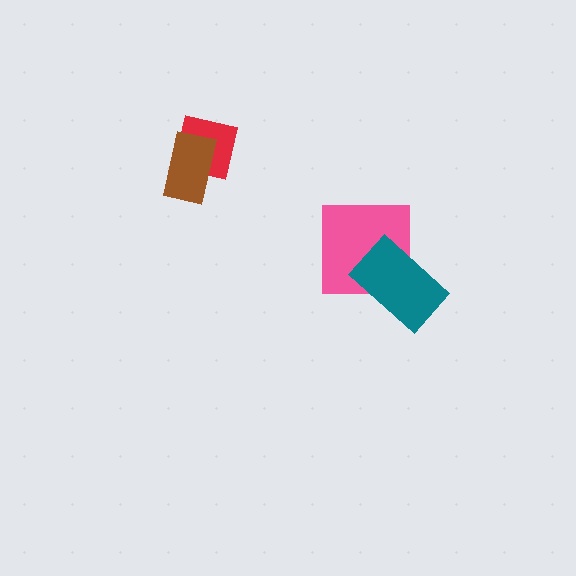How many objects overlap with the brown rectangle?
1 object overlaps with the brown rectangle.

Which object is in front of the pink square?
The teal rectangle is in front of the pink square.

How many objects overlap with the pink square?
1 object overlaps with the pink square.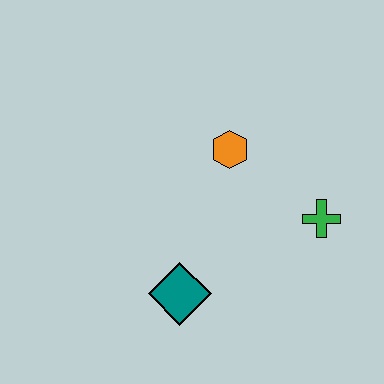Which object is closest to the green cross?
The orange hexagon is closest to the green cross.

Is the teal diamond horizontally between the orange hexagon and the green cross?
No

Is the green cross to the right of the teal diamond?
Yes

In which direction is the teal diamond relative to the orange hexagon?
The teal diamond is below the orange hexagon.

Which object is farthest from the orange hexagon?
The teal diamond is farthest from the orange hexagon.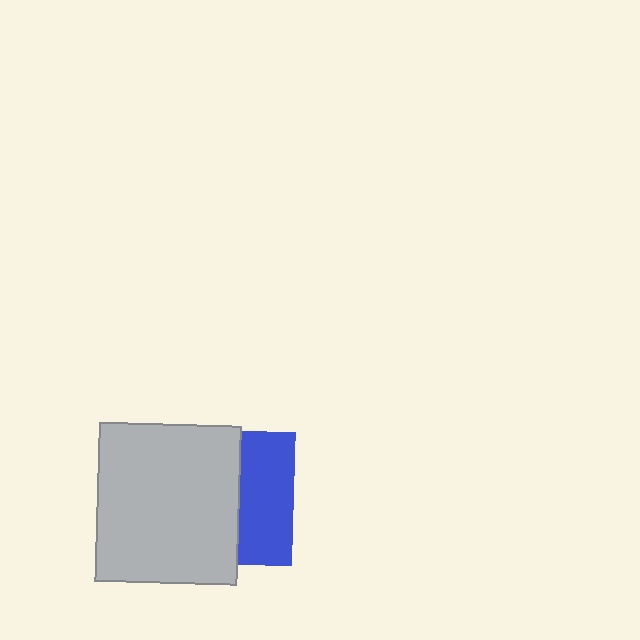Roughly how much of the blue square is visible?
A small part of it is visible (roughly 40%).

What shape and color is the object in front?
The object in front is a light gray rectangle.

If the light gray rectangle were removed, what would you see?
You would see the complete blue square.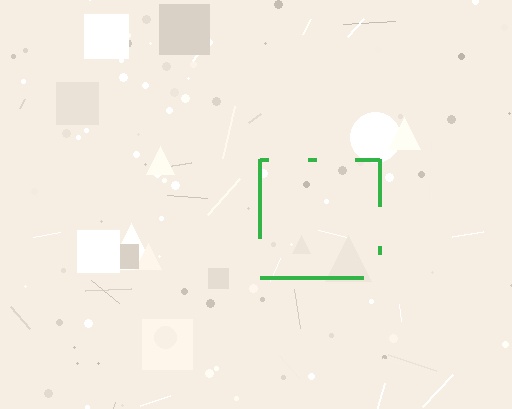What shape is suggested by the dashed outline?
The dashed outline suggests a square.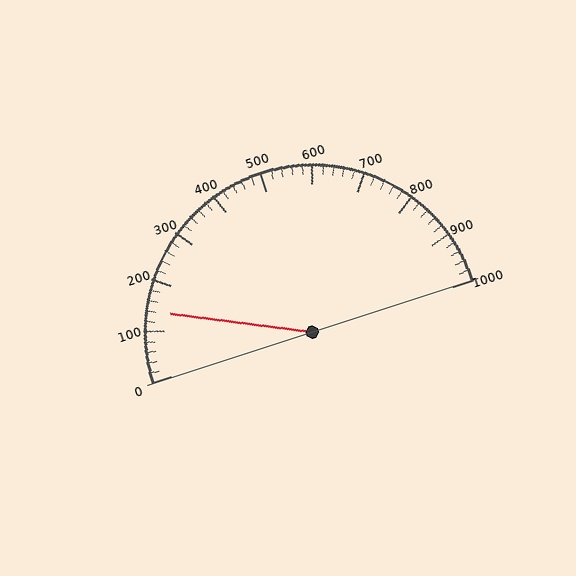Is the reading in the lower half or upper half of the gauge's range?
The reading is in the lower half of the range (0 to 1000).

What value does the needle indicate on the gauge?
The needle indicates approximately 140.